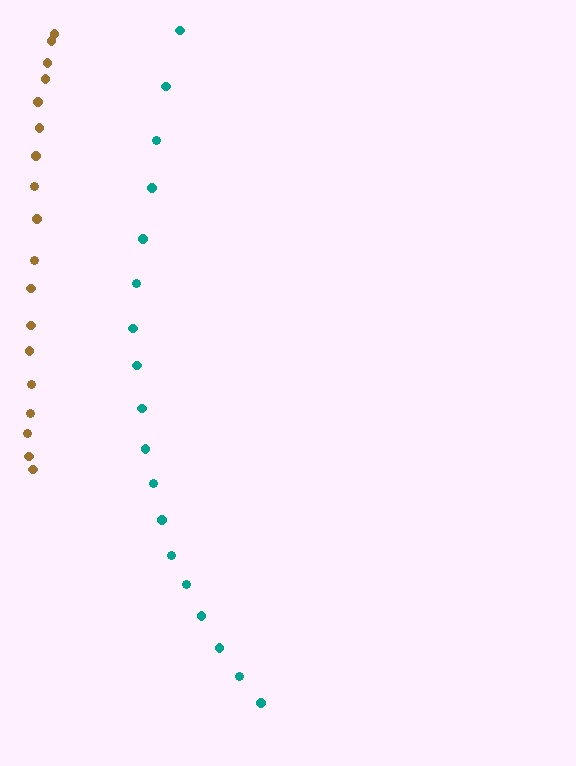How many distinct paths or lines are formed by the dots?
There are 2 distinct paths.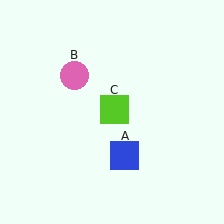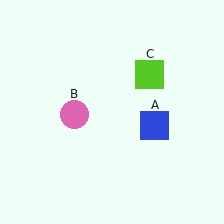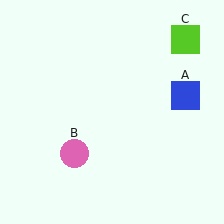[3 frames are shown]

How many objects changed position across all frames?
3 objects changed position: blue square (object A), pink circle (object B), lime square (object C).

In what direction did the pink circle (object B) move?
The pink circle (object B) moved down.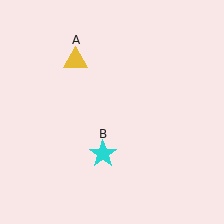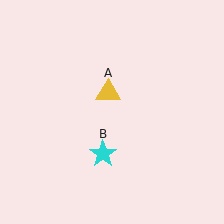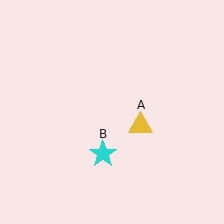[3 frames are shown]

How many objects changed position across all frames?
1 object changed position: yellow triangle (object A).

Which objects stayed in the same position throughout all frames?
Cyan star (object B) remained stationary.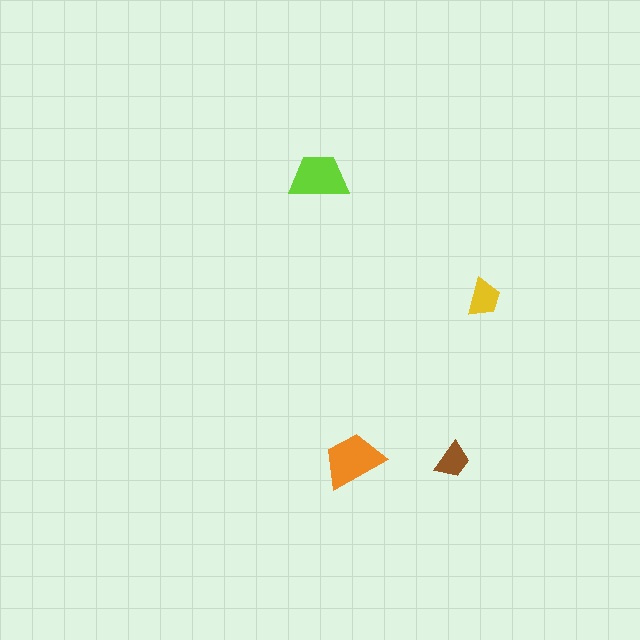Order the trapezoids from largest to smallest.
the orange one, the lime one, the yellow one, the brown one.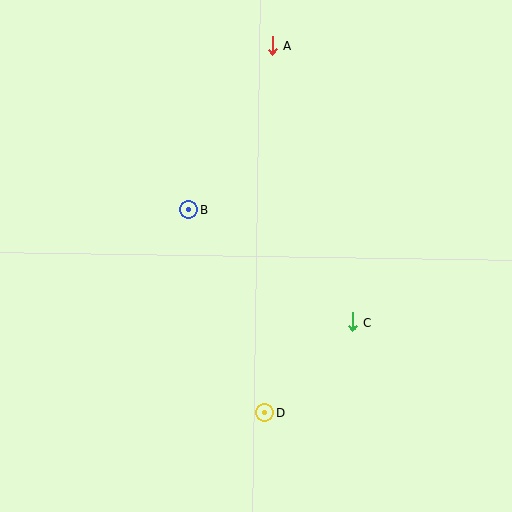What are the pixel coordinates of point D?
Point D is at (264, 413).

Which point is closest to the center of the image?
Point B at (189, 210) is closest to the center.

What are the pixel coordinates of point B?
Point B is at (189, 210).